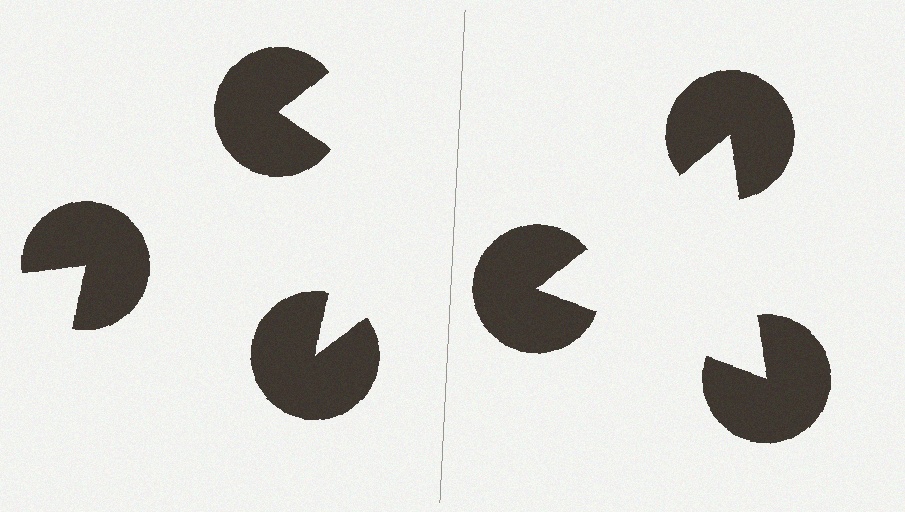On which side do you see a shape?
An illusory triangle appears on the right side. On the left side the wedge cuts are rotated, so no coherent shape forms.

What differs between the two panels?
The pac-man discs are positioned identically on both sides; only the wedge orientations differ. On the right they align to a triangle; on the left they are misaligned.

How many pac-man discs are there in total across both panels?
6 — 3 on each side.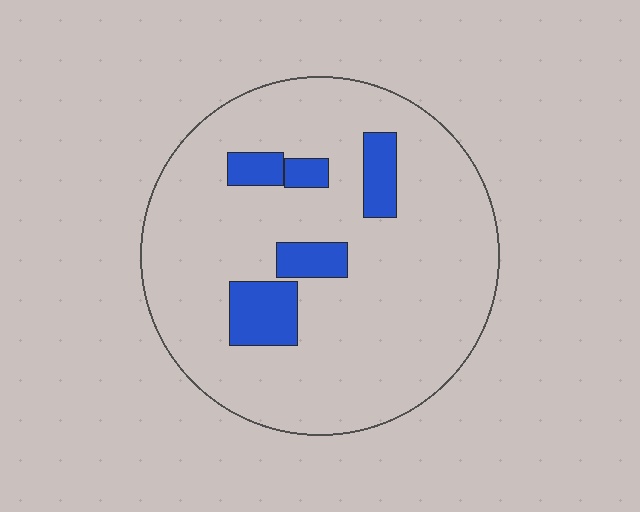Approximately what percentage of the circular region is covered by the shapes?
Approximately 15%.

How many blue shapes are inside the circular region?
5.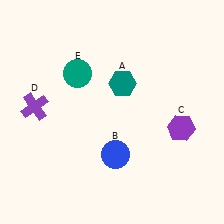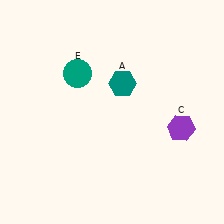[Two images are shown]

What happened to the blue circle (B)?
The blue circle (B) was removed in Image 2. It was in the bottom-right area of Image 1.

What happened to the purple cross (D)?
The purple cross (D) was removed in Image 2. It was in the top-left area of Image 1.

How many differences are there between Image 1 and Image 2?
There are 2 differences between the two images.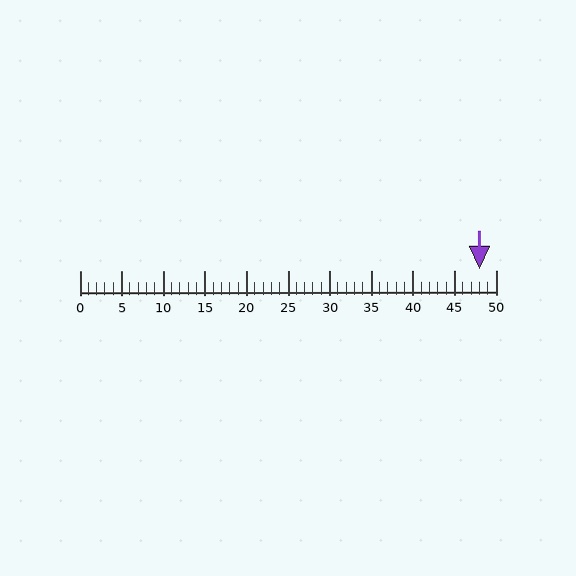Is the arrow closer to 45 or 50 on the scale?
The arrow is closer to 50.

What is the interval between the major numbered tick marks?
The major tick marks are spaced 5 units apart.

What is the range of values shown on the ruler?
The ruler shows values from 0 to 50.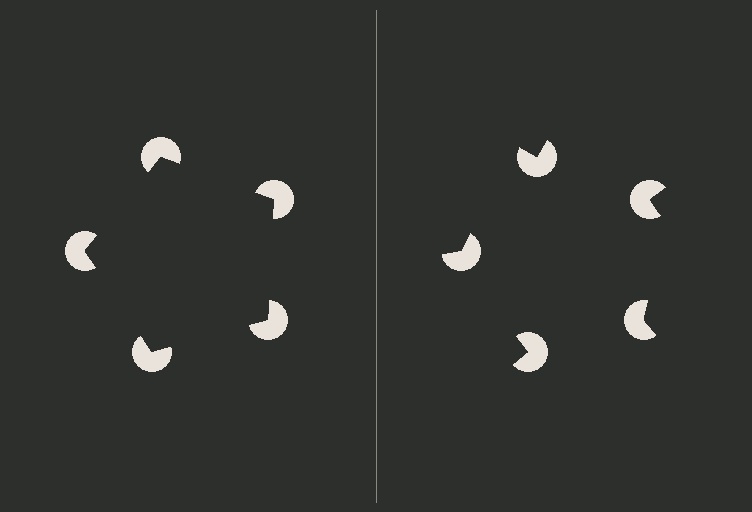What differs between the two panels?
The pac-man discs are positioned identically on both sides; only the wedge orientations differ. On the left they align to a pentagon; on the right they are misaligned.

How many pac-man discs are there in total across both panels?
10 — 5 on each side.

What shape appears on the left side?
An illusory pentagon.